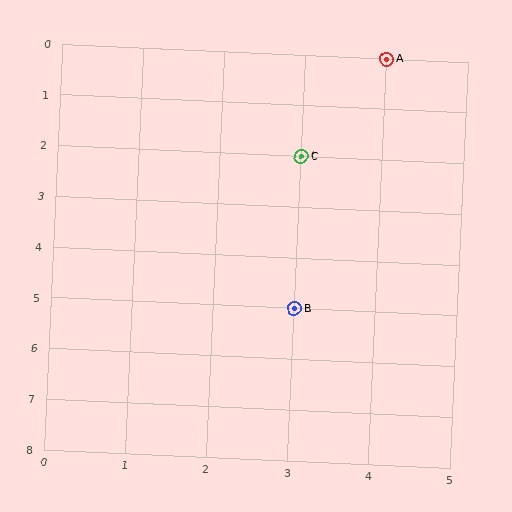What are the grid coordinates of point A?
Point A is at grid coordinates (4, 0).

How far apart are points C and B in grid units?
Points C and B are 3 rows apart.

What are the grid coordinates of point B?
Point B is at grid coordinates (3, 5).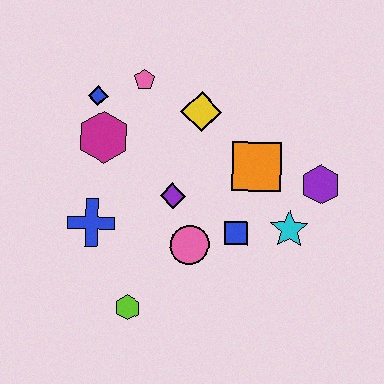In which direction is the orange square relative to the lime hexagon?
The orange square is above the lime hexagon.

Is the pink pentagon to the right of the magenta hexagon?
Yes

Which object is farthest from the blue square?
The blue diamond is farthest from the blue square.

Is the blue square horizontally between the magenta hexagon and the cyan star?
Yes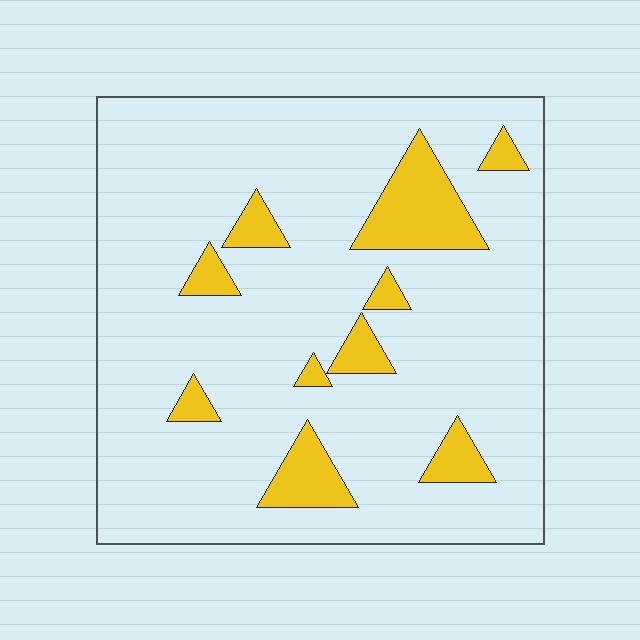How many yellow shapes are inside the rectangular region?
10.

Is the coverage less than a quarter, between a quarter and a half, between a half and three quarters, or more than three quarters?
Less than a quarter.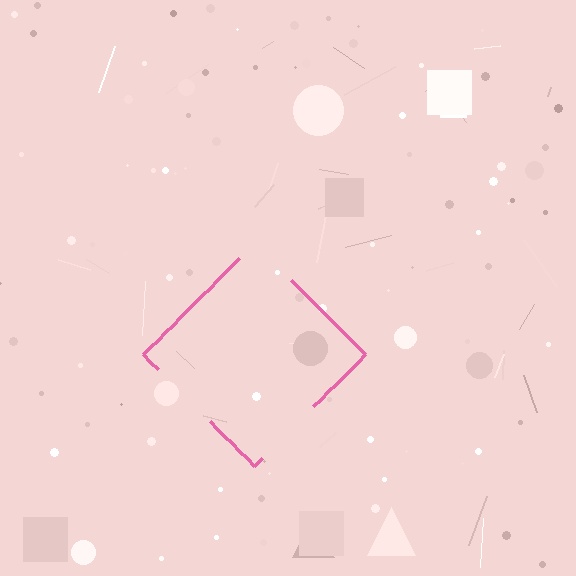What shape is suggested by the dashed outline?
The dashed outline suggests a diamond.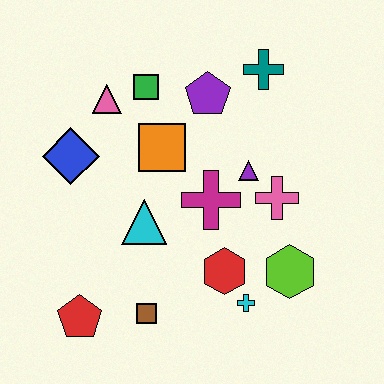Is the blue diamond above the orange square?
No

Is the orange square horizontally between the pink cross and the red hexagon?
No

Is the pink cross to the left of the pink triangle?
No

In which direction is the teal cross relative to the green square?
The teal cross is to the right of the green square.